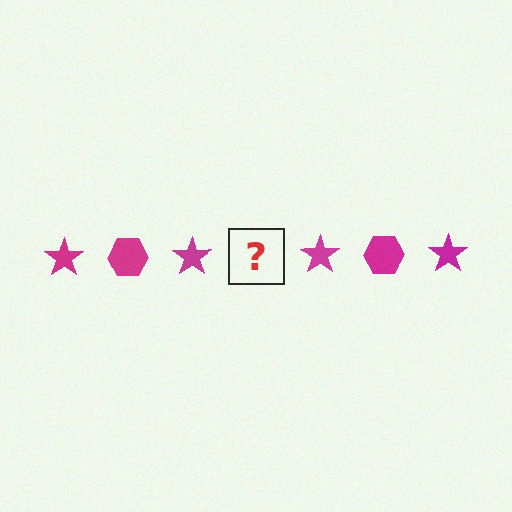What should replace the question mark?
The question mark should be replaced with a magenta hexagon.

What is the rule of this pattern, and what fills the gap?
The rule is that the pattern cycles through star, hexagon shapes in magenta. The gap should be filled with a magenta hexagon.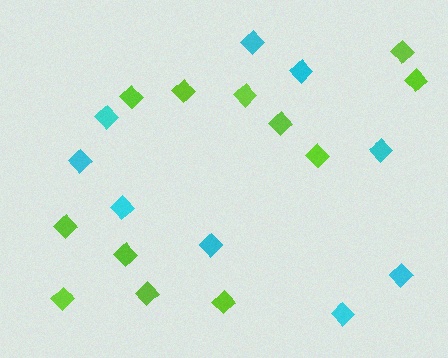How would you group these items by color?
There are 2 groups: one group of lime diamonds (12) and one group of cyan diamonds (9).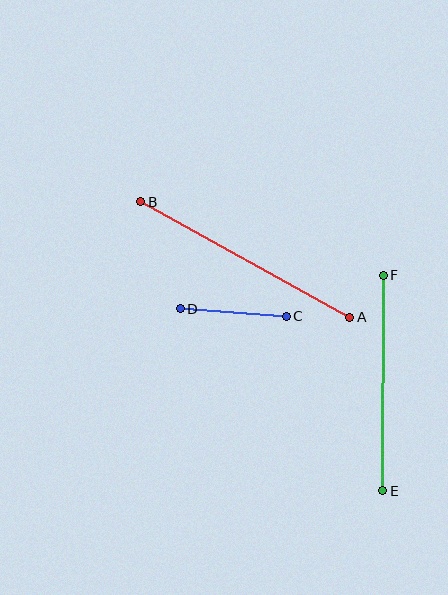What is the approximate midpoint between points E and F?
The midpoint is at approximately (383, 383) pixels.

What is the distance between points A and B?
The distance is approximately 239 pixels.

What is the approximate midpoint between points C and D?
The midpoint is at approximately (233, 312) pixels.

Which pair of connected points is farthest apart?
Points A and B are farthest apart.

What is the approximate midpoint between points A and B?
The midpoint is at approximately (245, 260) pixels.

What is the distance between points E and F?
The distance is approximately 216 pixels.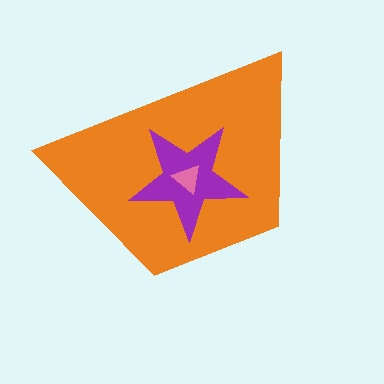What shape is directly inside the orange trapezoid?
The purple star.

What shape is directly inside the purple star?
The pink triangle.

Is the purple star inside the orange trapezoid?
Yes.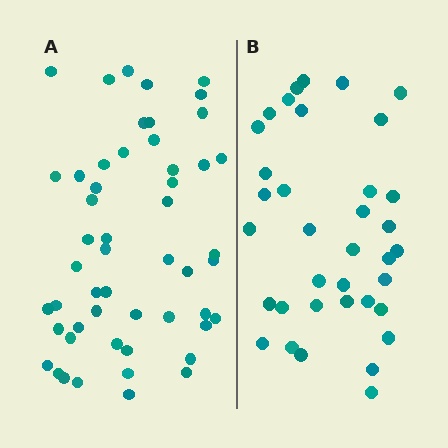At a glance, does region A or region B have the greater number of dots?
Region A (the left region) has more dots.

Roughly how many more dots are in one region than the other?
Region A has approximately 15 more dots than region B.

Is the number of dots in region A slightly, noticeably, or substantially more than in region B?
Region A has noticeably more, but not dramatically so. The ratio is roughly 1.4 to 1.